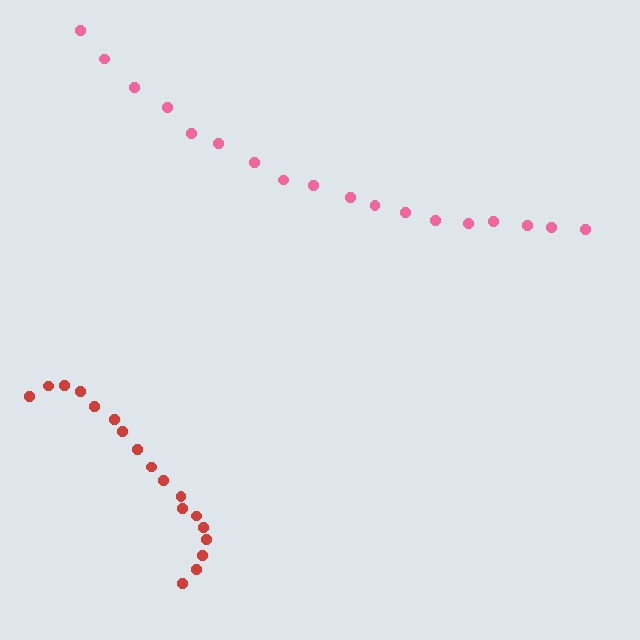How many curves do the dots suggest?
There are 2 distinct paths.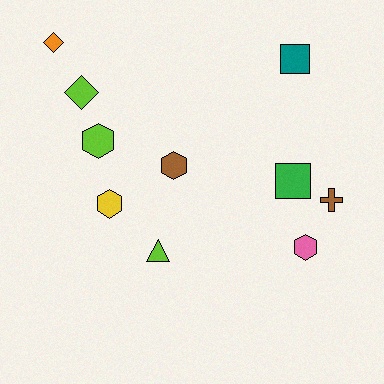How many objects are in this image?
There are 10 objects.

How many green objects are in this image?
There is 1 green object.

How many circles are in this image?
There are no circles.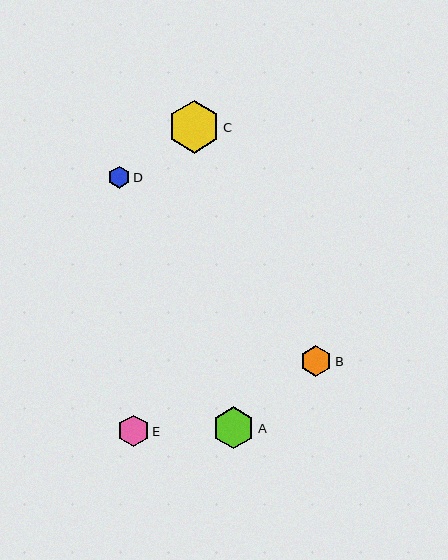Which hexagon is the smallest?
Hexagon D is the smallest with a size of approximately 22 pixels.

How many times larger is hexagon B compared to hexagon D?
Hexagon B is approximately 1.4 times the size of hexagon D.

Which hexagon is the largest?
Hexagon C is the largest with a size of approximately 52 pixels.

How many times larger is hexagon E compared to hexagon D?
Hexagon E is approximately 1.4 times the size of hexagon D.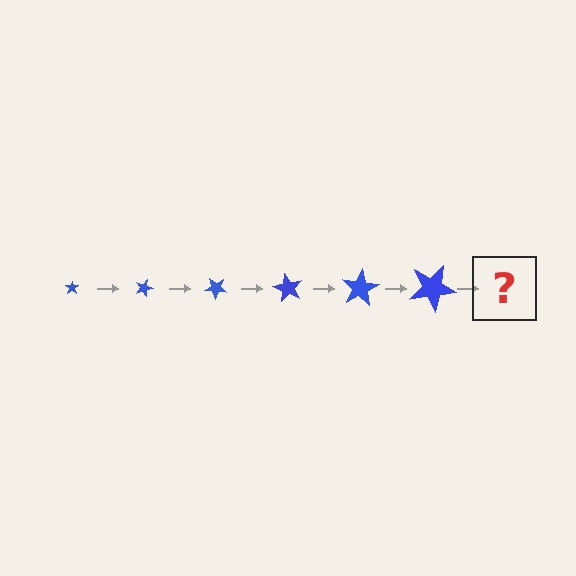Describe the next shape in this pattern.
It should be a star, larger than the previous one and rotated 120 degrees from the start.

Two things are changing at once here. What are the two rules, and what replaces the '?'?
The two rules are that the star grows larger each step and it rotates 20 degrees each step. The '?' should be a star, larger than the previous one and rotated 120 degrees from the start.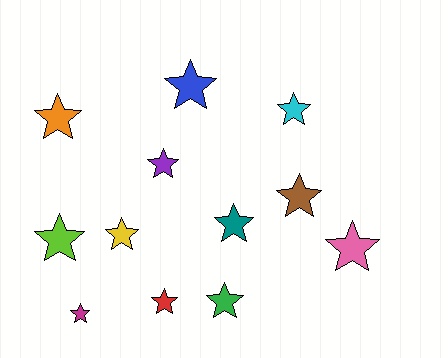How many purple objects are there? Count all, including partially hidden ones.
There is 1 purple object.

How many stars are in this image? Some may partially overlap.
There are 12 stars.